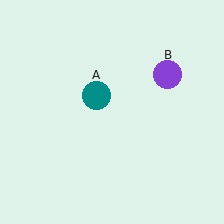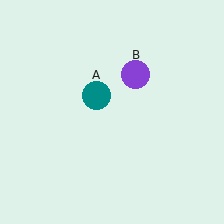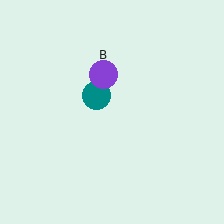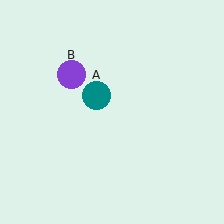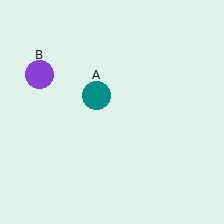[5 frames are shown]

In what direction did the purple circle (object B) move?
The purple circle (object B) moved left.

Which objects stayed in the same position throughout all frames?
Teal circle (object A) remained stationary.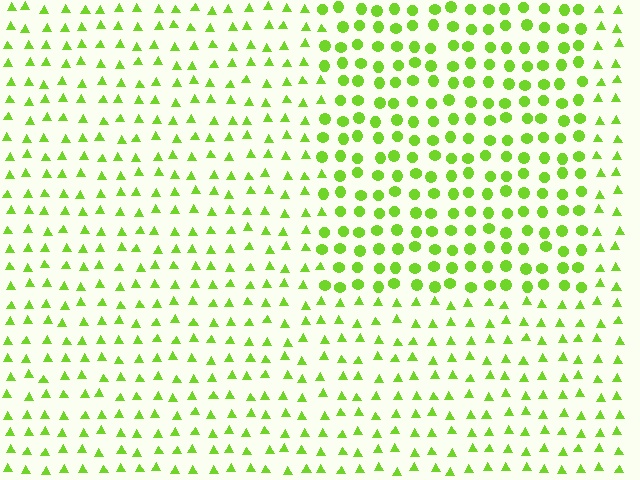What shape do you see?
I see a rectangle.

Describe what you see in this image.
The image is filled with small lime elements arranged in a uniform grid. A rectangle-shaped region contains circles, while the surrounding area contains triangles. The boundary is defined purely by the change in element shape.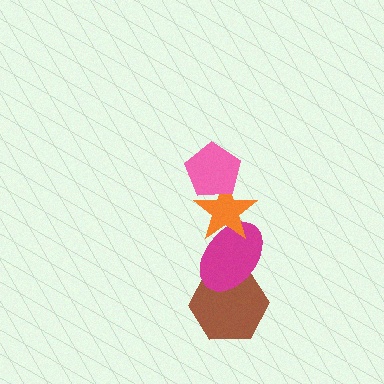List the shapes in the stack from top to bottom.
From top to bottom: the pink pentagon, the orange star, the magenta ellipse, the brown hexagon.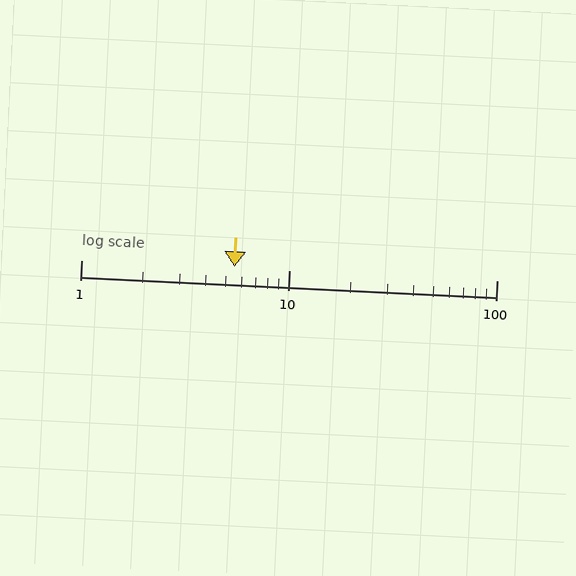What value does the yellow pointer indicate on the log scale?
The pointer indicates approximately 5.5.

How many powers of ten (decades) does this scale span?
The scale spans 2 decades, from 1 to 100.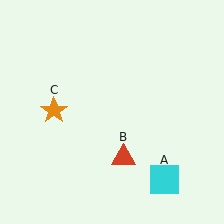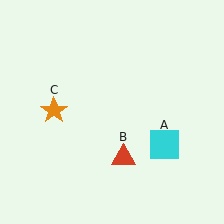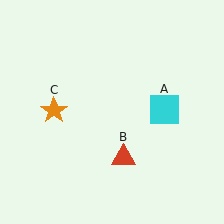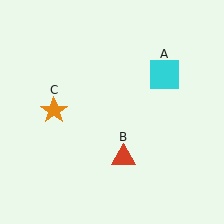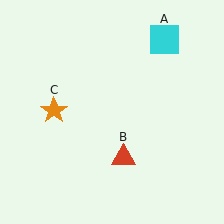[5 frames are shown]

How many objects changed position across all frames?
1 object changed position: cyan square (object A).